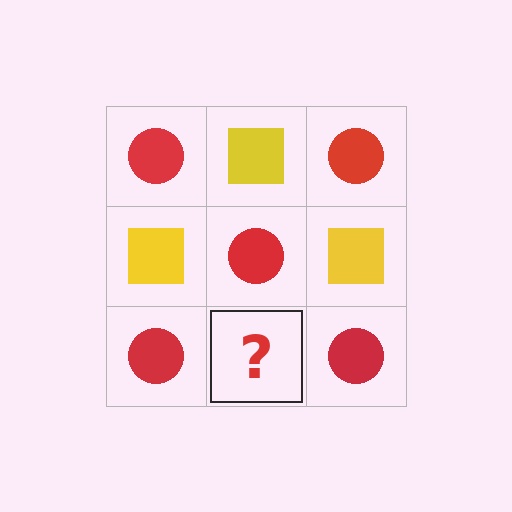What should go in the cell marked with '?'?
The missing cell should contain a yellow square.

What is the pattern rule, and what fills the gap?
The rule is that it alternates red circle and yellow square in a checkerboard pattern. The gap should be filled with a yellow square.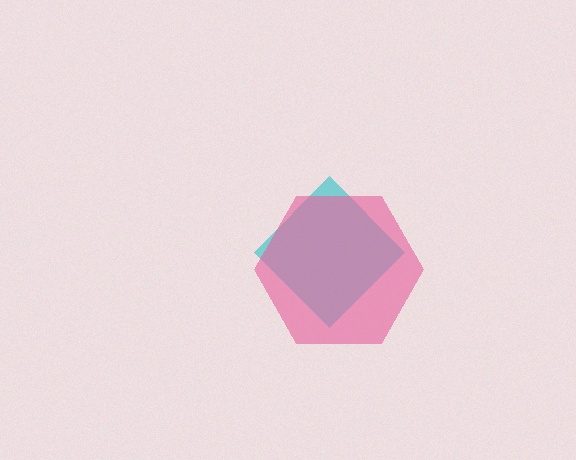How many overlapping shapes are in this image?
There are 2 overlapping shapes in the image.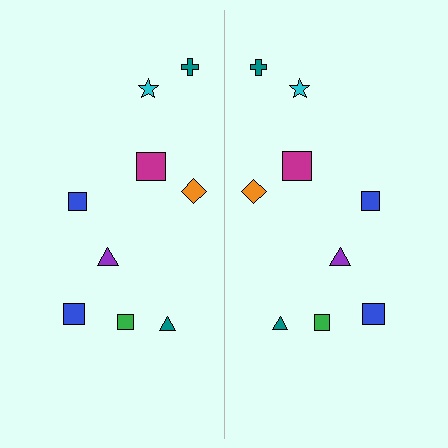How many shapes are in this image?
There are 18 shapes in this image.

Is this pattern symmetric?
Yes, this pattern has bilateral (reflection) symmetry.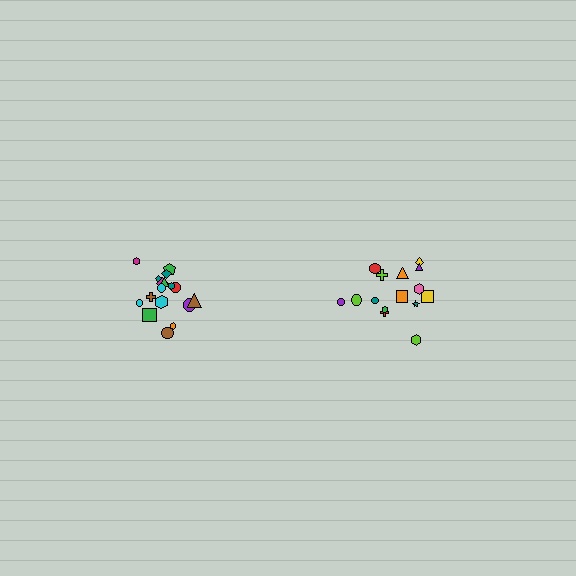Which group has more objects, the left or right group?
The left group.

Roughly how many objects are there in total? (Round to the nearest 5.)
Roughly 35 objects in total.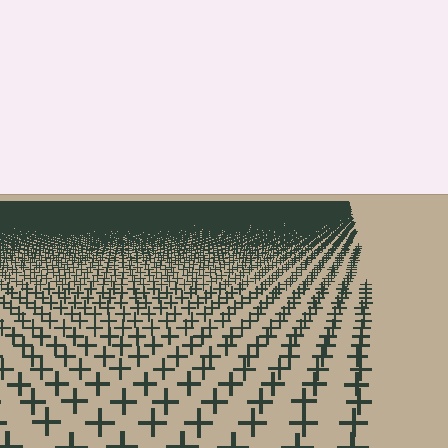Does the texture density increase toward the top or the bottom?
Density increases toward the top.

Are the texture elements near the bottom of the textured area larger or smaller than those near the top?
Larger. Near the bottom, elements are closer to the viewer and appear at a bigger on-screen size.